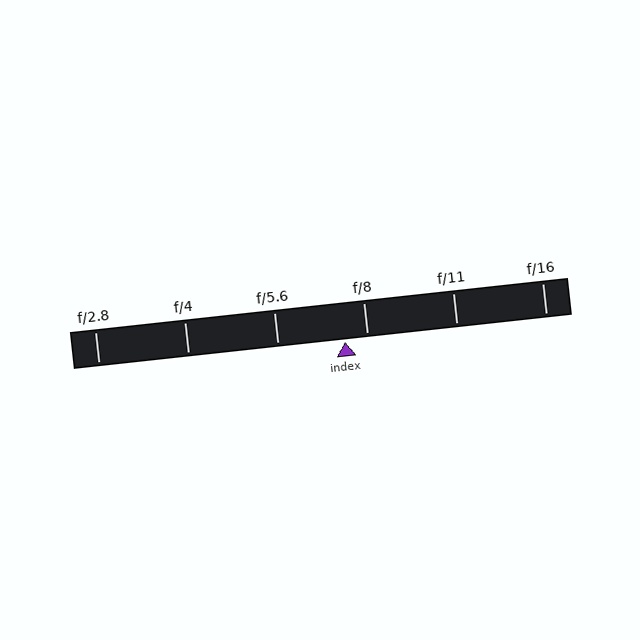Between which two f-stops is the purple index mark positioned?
The index mark is between f/5.6 and f/8.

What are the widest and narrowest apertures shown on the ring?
The widest aperture shown is f/2.8 and the narrowest is f/16.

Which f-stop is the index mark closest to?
The index mark is closest to f/8.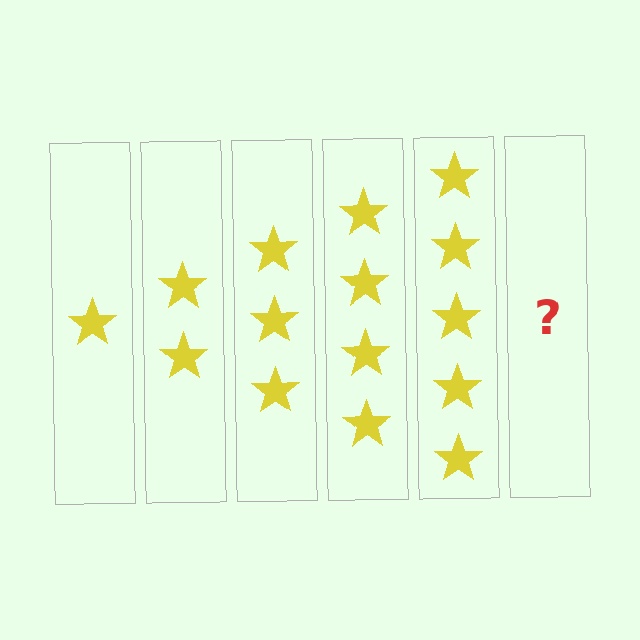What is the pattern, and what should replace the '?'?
The pattern is that each step adds one more star. The '?' should be 6 stars.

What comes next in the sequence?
The next element should be 6 stars.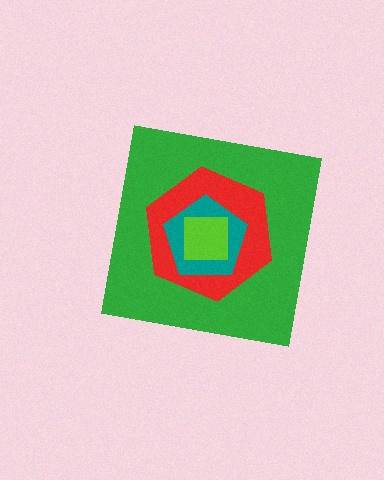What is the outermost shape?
The green square.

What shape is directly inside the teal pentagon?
The lime square.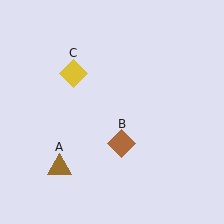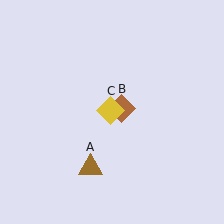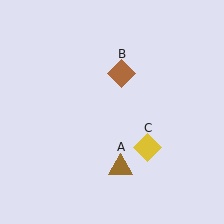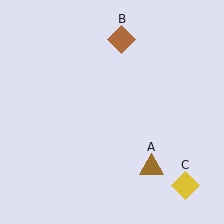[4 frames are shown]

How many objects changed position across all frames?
3 objects changed position: brown triangle (object A), brown diamond (object B), yellow diamond (object C).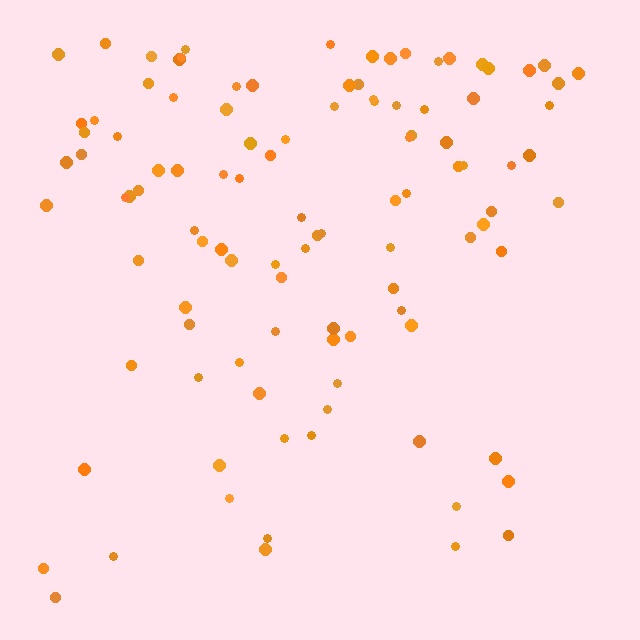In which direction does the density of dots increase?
From bottom to top, with the top side densest.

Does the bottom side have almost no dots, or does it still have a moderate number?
Still a moderate number, just noticeably fewer than the top.